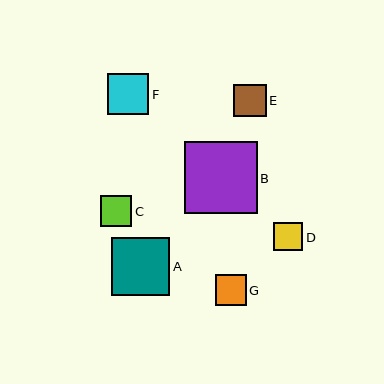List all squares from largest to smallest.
From largest to smallest: B, A, F, E, C, G, D.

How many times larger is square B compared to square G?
Square B is approximately 2.4 times the size of square G.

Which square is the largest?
Square B is the largest with a size of approximately 73 pixels.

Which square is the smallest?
Square D is the smallest with a size of approximately 29 pixels.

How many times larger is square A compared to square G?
Square A is approximately 1.9 times the size of square G.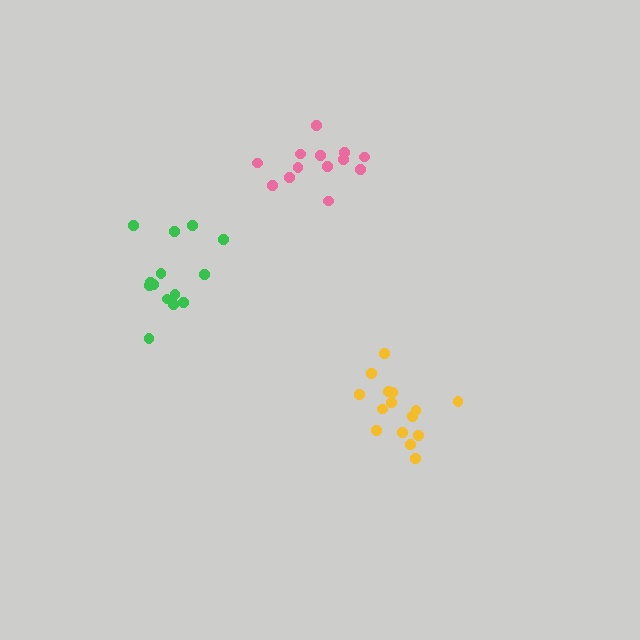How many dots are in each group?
Group 1: 14 dots, Group 2: 13 dots, Group 3: 15 dots (42 total).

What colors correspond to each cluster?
The clusters are colored: green, pink, yellow.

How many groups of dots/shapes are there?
There are 3 groups.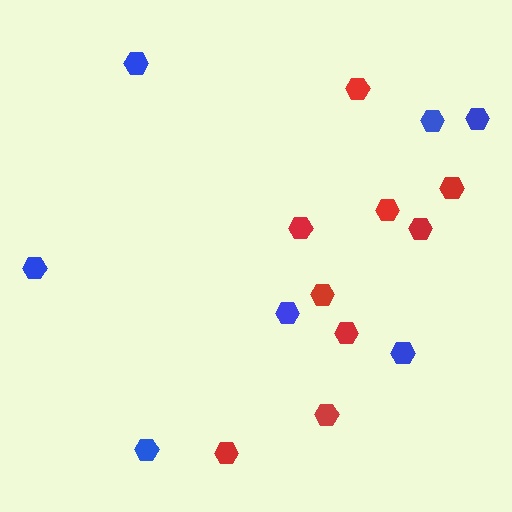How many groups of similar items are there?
There are 2 groups: one group of red hexagons (9) and one group of blue hexagons (7).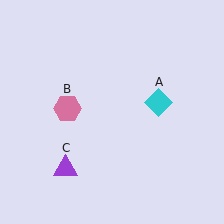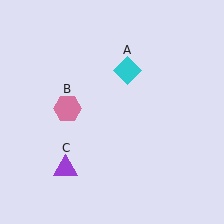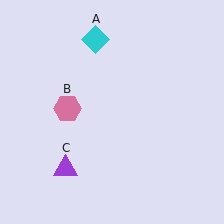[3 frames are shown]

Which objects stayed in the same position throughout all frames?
Pink hexagon (object B) and purple triangle (object C) remained stationary.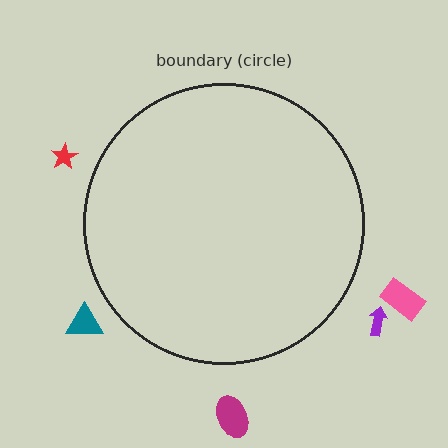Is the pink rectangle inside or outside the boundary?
Outside.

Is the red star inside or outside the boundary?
Outside.